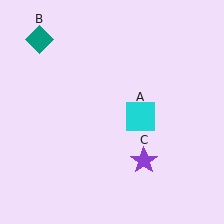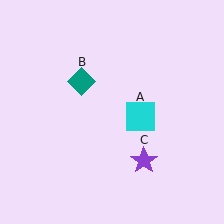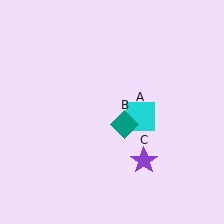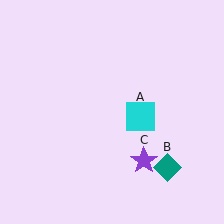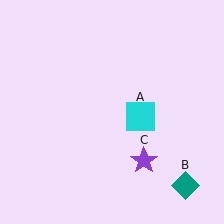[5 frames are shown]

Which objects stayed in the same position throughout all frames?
Cyan square (object A) and purple star (object C) remained stationary.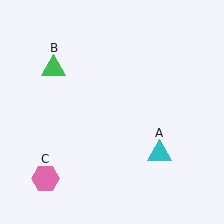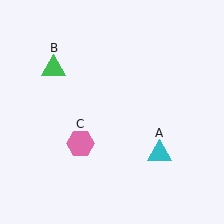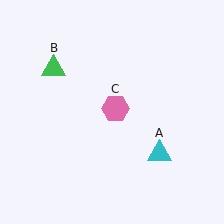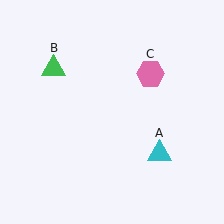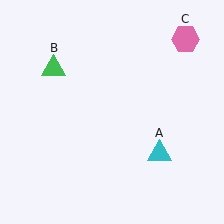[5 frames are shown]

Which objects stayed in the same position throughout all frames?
Cyan triangle (object A) and green triangle (object B) remained stationary.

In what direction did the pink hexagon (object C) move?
The pink hexagon (object C) moved up and to the right.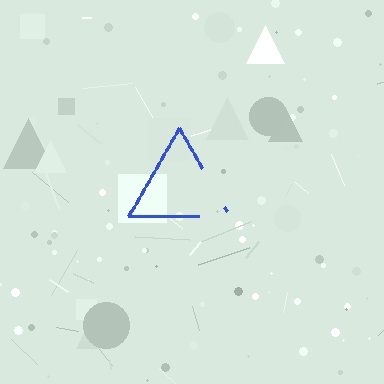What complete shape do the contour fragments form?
The contour fragments form a triangle.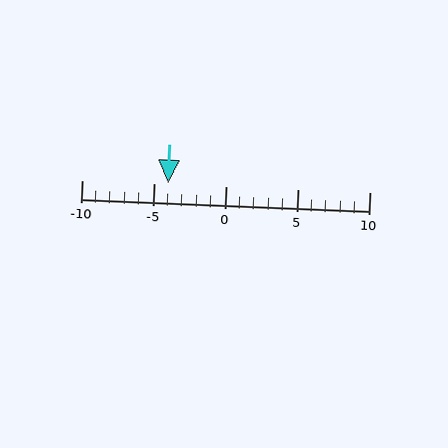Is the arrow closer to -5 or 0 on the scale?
The arrow is closer to -5.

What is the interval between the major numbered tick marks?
The major tick marks are spaced 5 units apart.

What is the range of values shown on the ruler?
The ruler shows values from -10 to 10.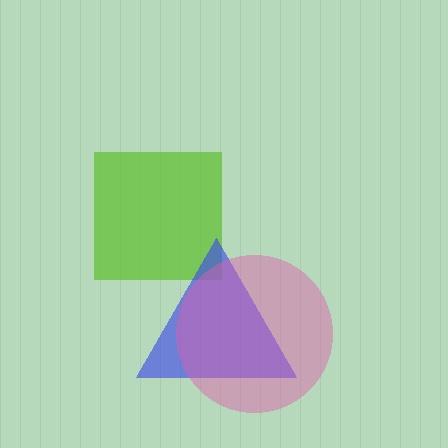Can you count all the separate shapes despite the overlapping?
Yes, there are 3 separate shapes.